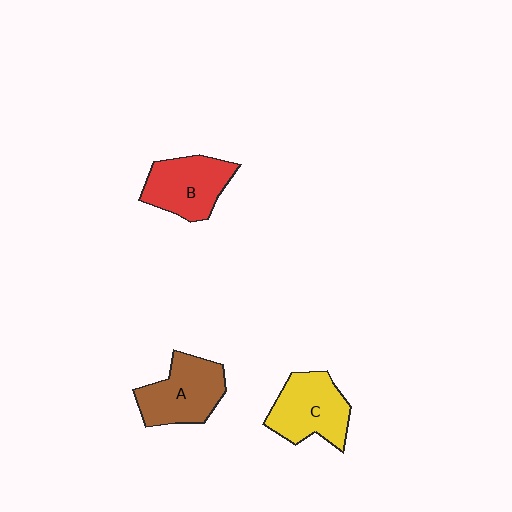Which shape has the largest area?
Shape C (yellow).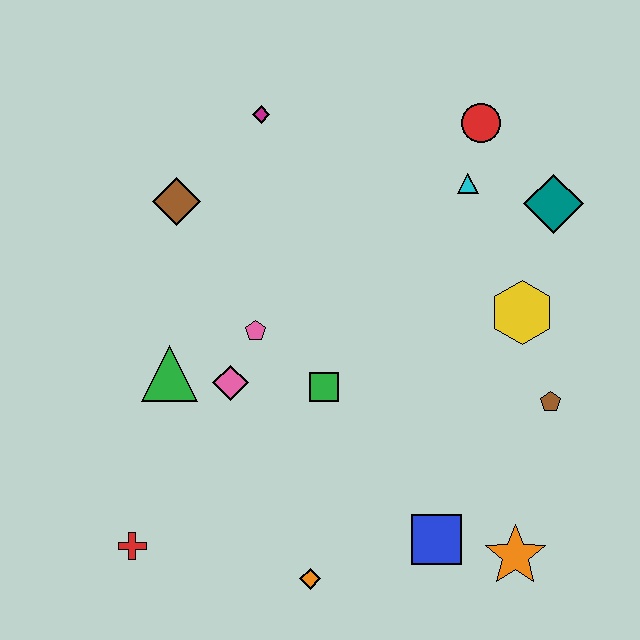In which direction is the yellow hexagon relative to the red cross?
The yellow hexagon is to the right of the red cross.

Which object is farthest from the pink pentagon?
The orange star is farthest from the pink pentagon.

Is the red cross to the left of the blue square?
Yes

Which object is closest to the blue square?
The orange star is closest to the blue square.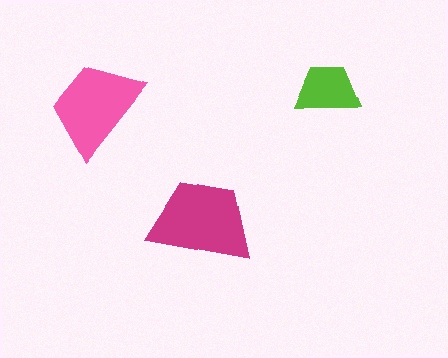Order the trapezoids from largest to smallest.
the magenta one, the pink one, the lime one.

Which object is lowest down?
The magenta trapezoid is bottommost.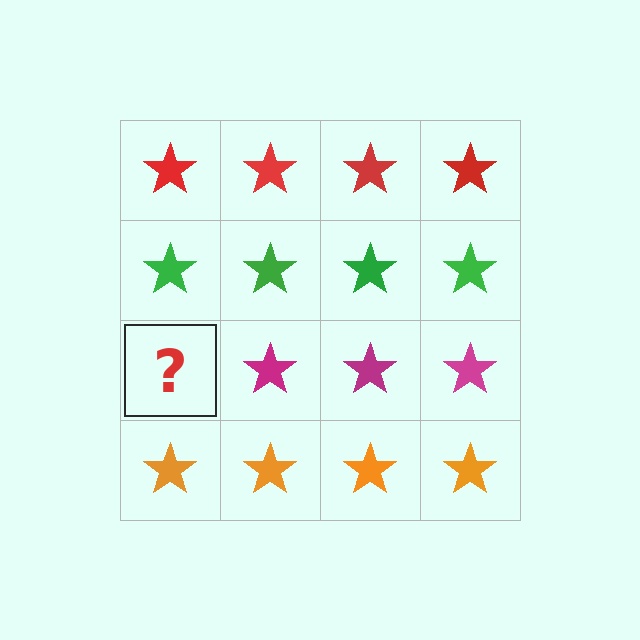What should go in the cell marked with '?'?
The missing cell should contain a magenta star.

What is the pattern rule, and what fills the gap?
The rule is that each row has a consistent color. The gap should be filled with a magenta star.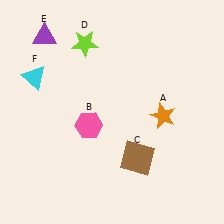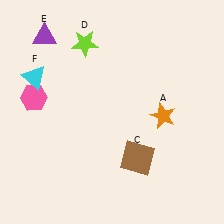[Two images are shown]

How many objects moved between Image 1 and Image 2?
1 object moved between the two images.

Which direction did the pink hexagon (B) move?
The pink hexagon (B) moved left.